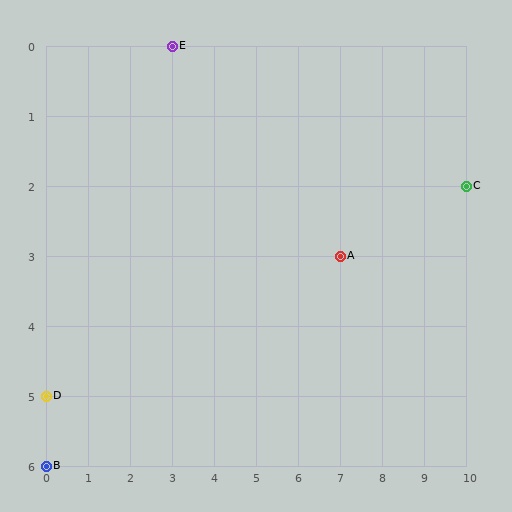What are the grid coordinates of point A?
Point A is at grid coordinates (7, 3).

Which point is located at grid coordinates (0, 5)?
Point D is at (0, 5).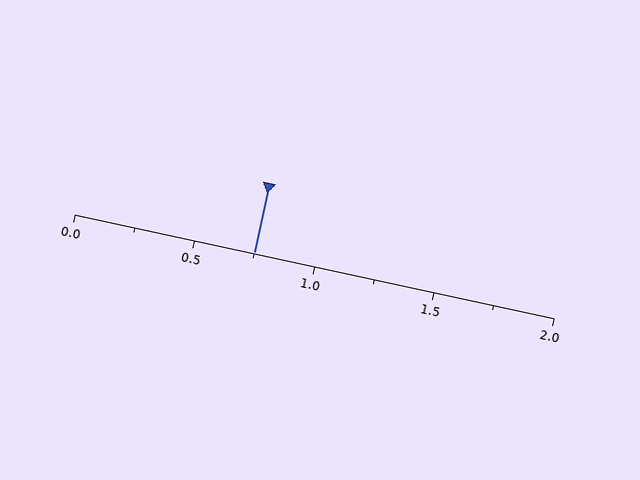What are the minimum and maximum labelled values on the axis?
The axis runs from 0.0 to 2.0.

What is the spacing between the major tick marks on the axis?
The major ticks are spaced 0.5 apart.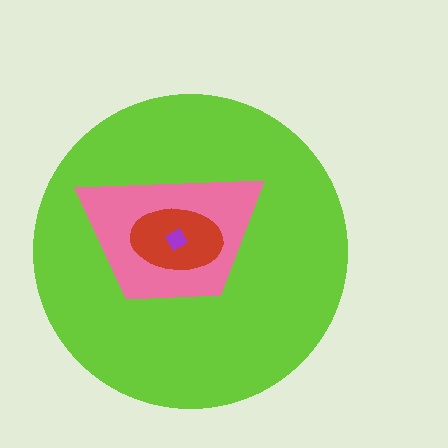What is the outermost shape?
The lime circle.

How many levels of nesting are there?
4.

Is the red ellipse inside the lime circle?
Yes.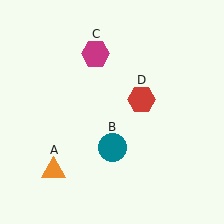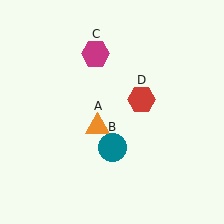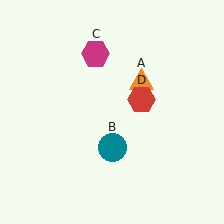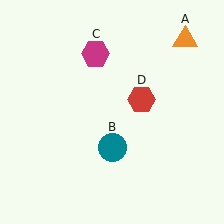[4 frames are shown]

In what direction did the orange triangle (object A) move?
The orange triangle (object A) moved up and to the right.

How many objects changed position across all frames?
1 object changed position: orange triangle (object A).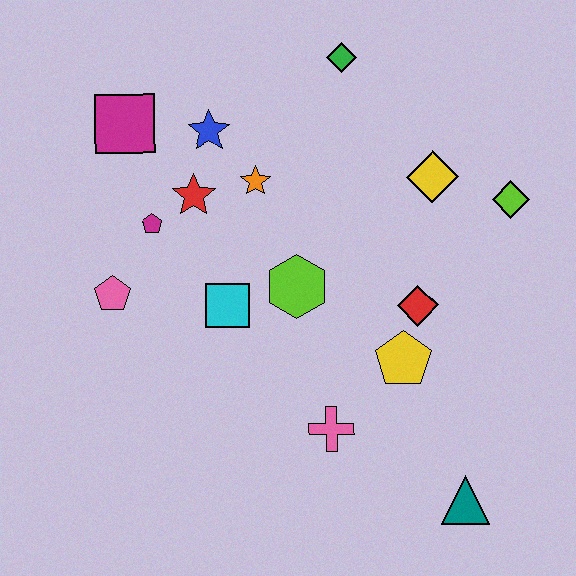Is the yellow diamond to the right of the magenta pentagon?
Yes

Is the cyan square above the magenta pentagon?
No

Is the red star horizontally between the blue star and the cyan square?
No